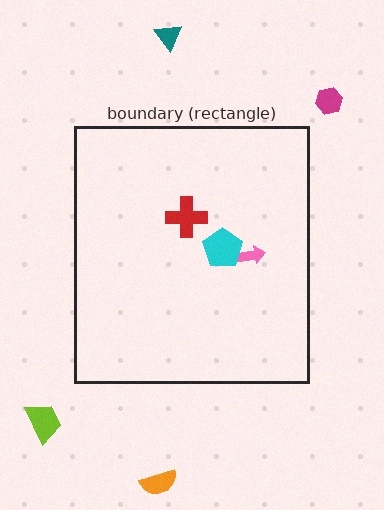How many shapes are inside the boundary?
3 inside, 4 outside.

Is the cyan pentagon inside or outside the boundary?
Inside.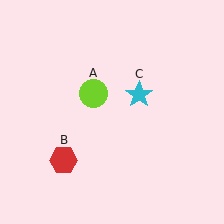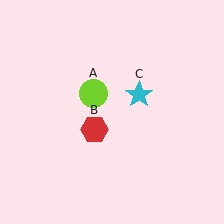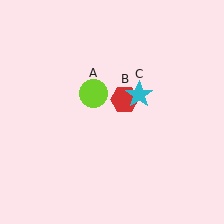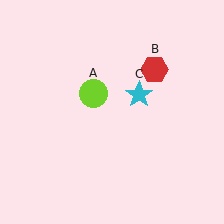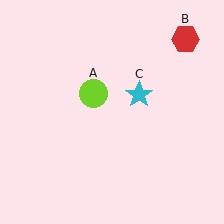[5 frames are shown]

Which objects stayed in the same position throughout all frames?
Lime circle (object A) and cyan star (object C) remained stationary.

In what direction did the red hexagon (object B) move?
The red hexagon (object B) moved up and to the right.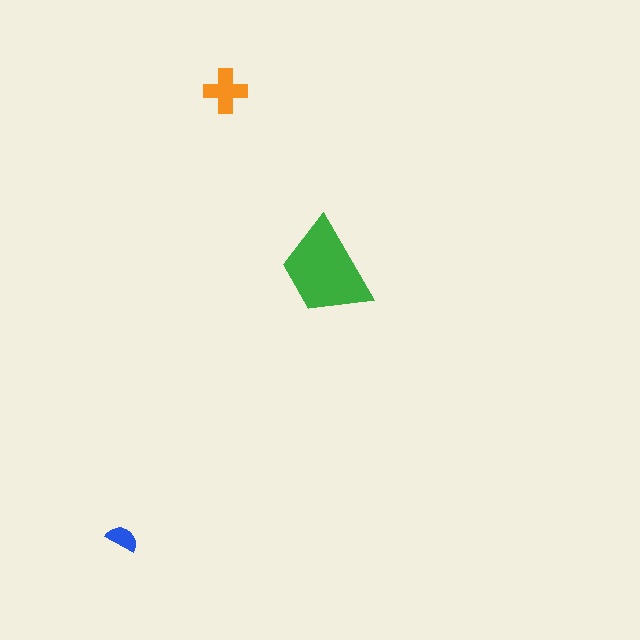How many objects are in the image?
There are 3 objects in the image.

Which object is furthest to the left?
The blue semicircle is leftmost.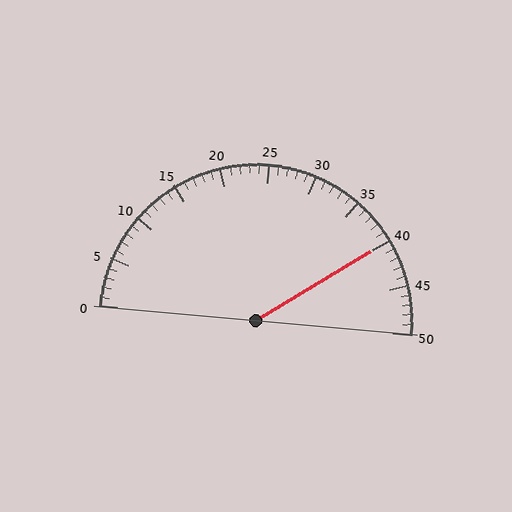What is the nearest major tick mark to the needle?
The nearest major tick mark is 40.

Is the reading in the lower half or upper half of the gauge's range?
The reading is in the upper half of the range (0 to 50).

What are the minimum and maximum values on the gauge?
The gauge ranges from 0 to 50.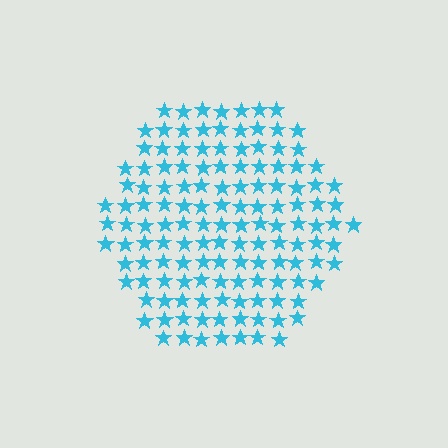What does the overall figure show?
The overall figure shows a hexagon.